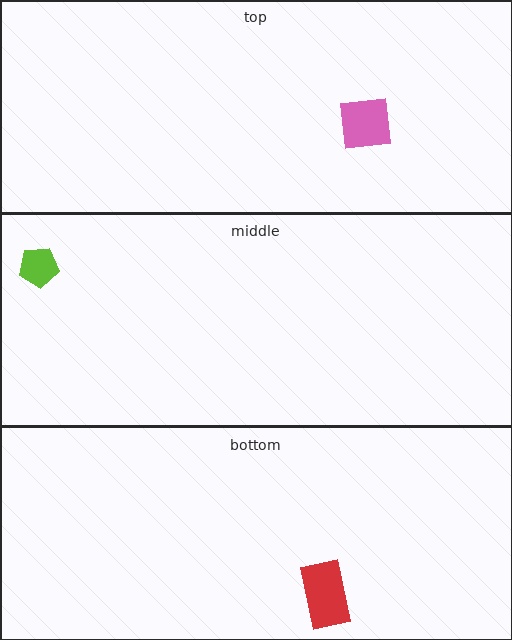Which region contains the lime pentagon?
The middle region.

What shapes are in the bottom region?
The red rectangle.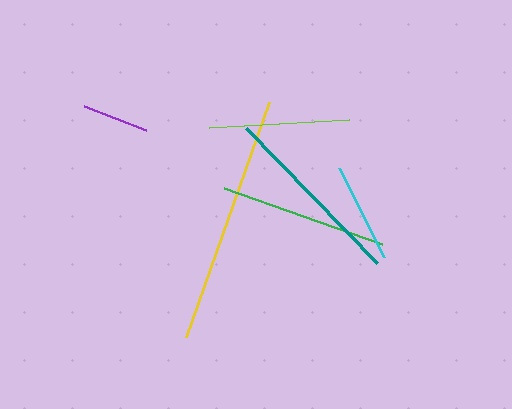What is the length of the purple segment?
The purple segment is approximately 67 pixels long.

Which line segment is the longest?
The yellow line is the longest at approximately 249 pixels.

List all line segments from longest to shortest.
From longest to shortest: yellow, teal, green, lime, cyan, purple.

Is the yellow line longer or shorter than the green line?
The yellow line is longer than the green line.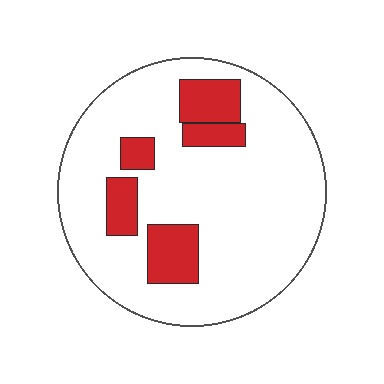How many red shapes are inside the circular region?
5.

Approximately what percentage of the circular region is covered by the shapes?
Approximately 20%.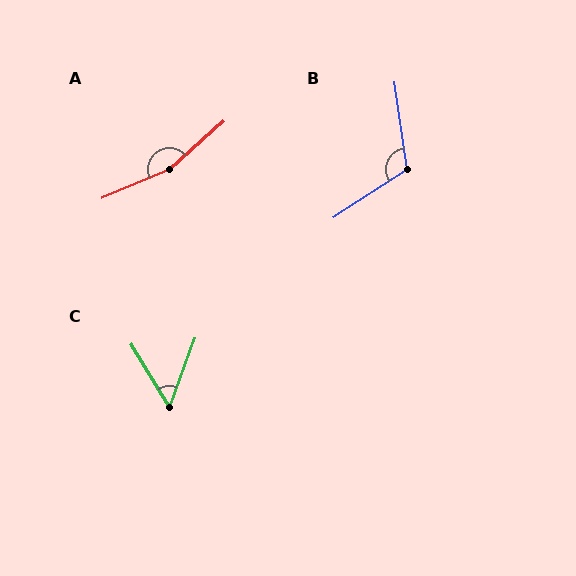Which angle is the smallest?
C, at approximately 51 degrees.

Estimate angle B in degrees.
Approximately 115 degrees.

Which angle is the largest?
A, at approximately 162 degrees.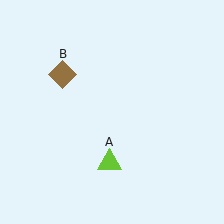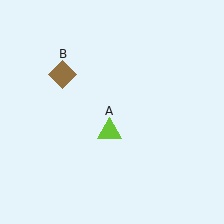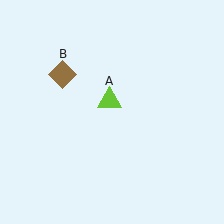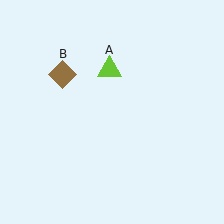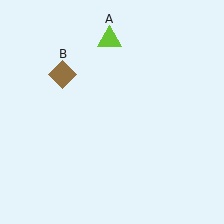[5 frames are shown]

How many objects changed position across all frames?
1 object changed position: lime triangle (object A).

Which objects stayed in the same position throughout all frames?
Brown diamond (object B) remained stationary.